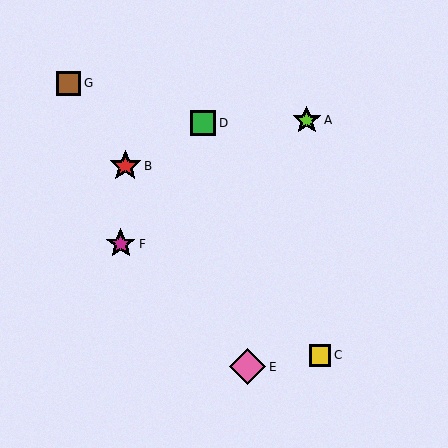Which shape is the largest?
The pink diamond (labeled E) is the largest.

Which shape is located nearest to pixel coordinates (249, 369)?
The pink diamond (labeled E) at (248, 367) is nearest to that location.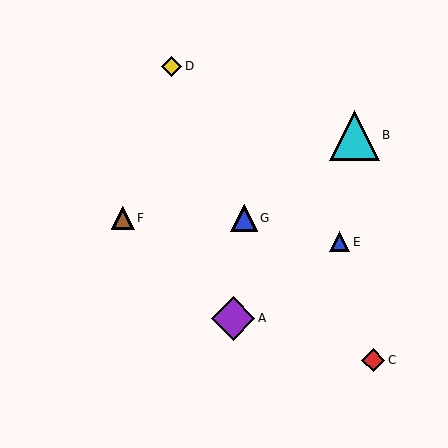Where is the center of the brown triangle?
The center of the brown triangle is at (123, 218).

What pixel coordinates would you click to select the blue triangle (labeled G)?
Click at (244, 218) to select the blue triangle G.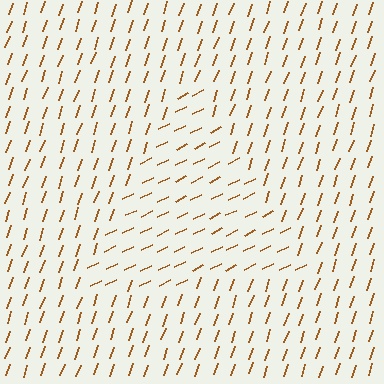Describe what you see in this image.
The image is filled with small brown line segments. A triangle region in the image has lines oriented differently from the surrounding lines, creating a visible texture boundary.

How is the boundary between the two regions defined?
The boundary is defined purely by a change in line orientation (approximately 45 degrees difference). All lines are the same color and thickness.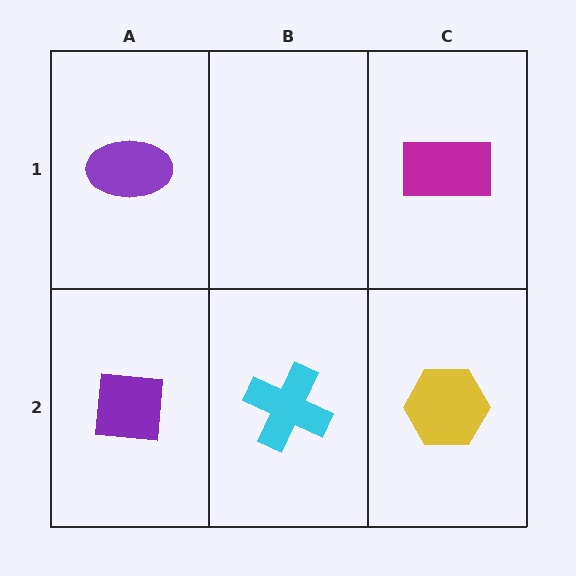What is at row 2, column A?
A purple square.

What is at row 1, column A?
A purple ellipse.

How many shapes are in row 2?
3 shapes.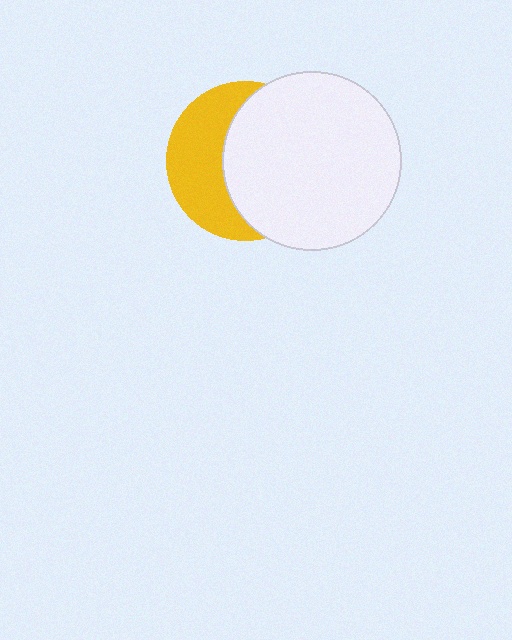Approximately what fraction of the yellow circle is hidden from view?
Roughly 58% of the yellow circle is hidden behind the white circle.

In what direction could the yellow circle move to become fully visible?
The yellow circle could move left. That would shift it out from behind the white circle entirely.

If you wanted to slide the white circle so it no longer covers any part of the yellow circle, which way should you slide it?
Slide it right — that is the most direct way to separate the two shapes.